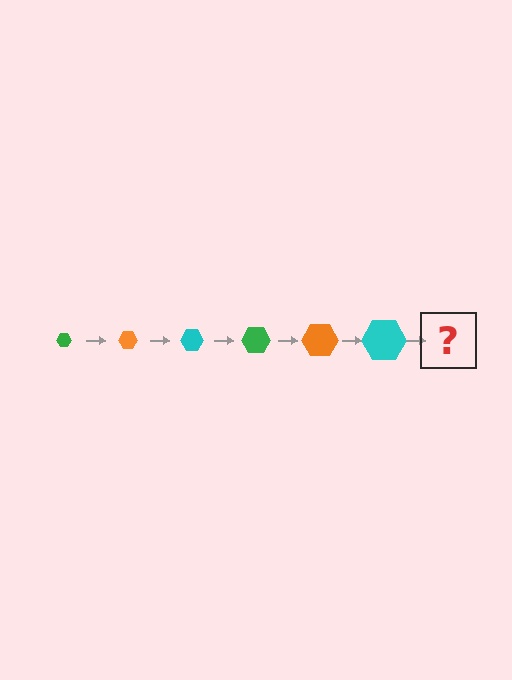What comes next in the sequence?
The next element should be a green hexagon, larger than the previous one.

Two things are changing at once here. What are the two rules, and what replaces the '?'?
The two rules are that the hexagon grows larger each step and the color cycles through green, orange, and cyan. The '?' should be a green hexagon, larger than the previous one.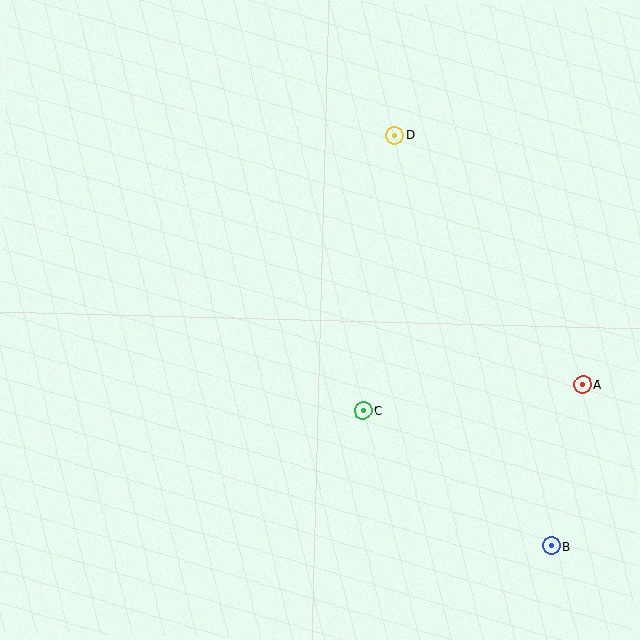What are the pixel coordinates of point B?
Point B is at (551, 546).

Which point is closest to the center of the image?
Point C at (363, 410) is closest to the center.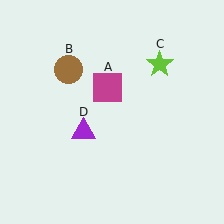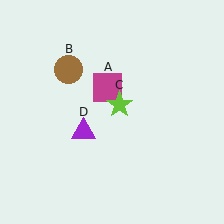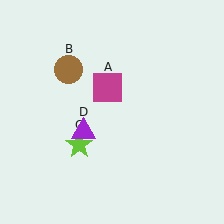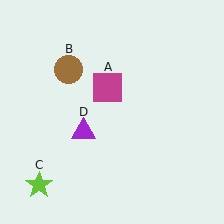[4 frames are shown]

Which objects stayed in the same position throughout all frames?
Magenta square (object A) and brown circle (object B) and purple triangle (object D) remained stationary.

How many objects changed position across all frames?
1 object changed position: lime star (object C).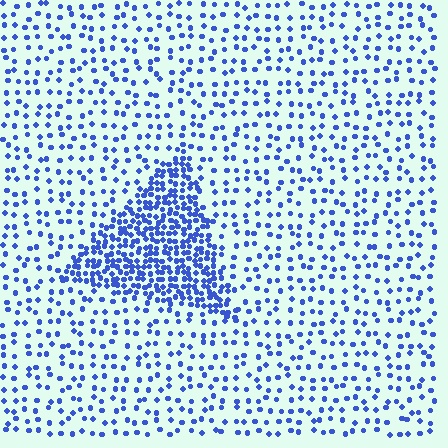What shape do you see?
I see a triangle.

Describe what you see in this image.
The image contains small blue elements arranged at two different densities. A triangle-shaped region is visible where the elements are more densely packed than the surrounding area.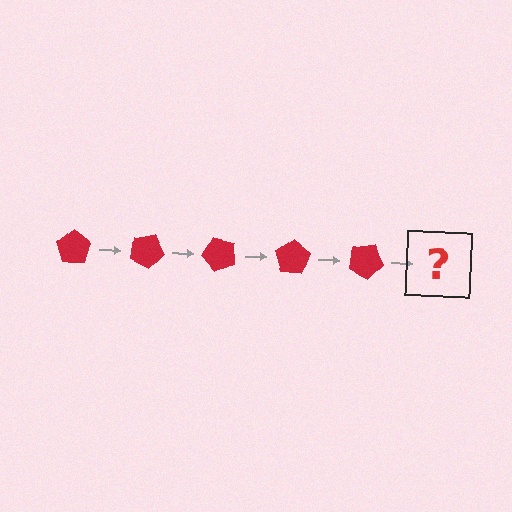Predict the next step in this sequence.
The next step is a red pentagon rotated 125 degrees.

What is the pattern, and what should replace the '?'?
The pattern is that the pentagon rotates 25 degrees each step. The '?' should be a red pentagon rotated 125 degrees.